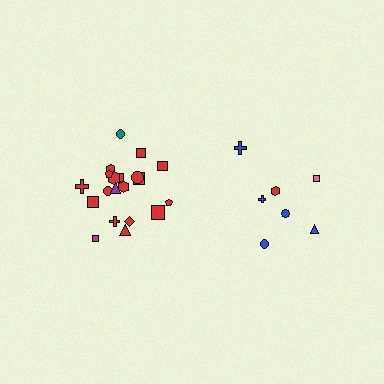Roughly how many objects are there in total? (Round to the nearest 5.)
Roughly 30 objects in total.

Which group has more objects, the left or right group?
The left group.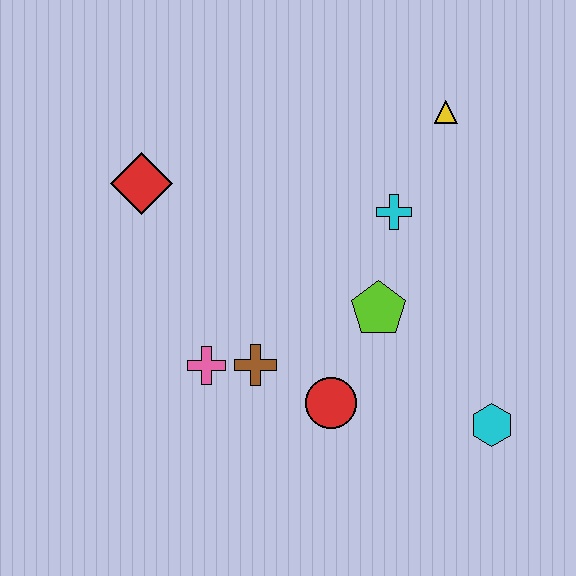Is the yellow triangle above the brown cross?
Yes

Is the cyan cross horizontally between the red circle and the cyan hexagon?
Yes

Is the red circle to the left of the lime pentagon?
Yes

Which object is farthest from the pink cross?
The yellow triangle is farthest from the pink cross.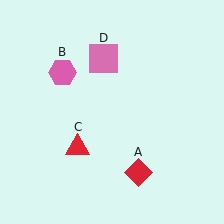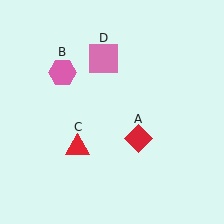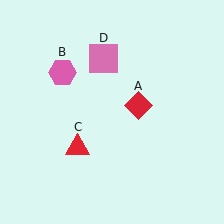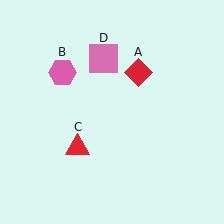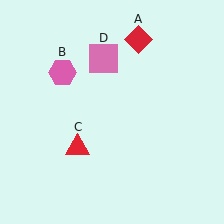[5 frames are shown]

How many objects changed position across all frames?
1 object changed position: red diamond (object A).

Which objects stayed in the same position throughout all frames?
Pink hexagon (object B) and red triangle (object C) and pink square (object D) remained stationary.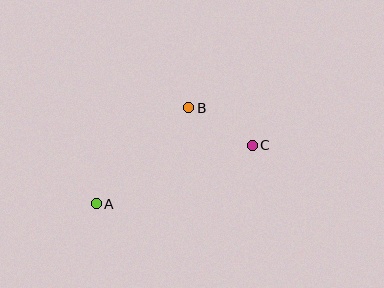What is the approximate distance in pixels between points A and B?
The distance between A and B is approximately 133 pixels.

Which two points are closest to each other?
Points B and C are closest to each other.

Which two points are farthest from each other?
Points A and C are farthest from each other.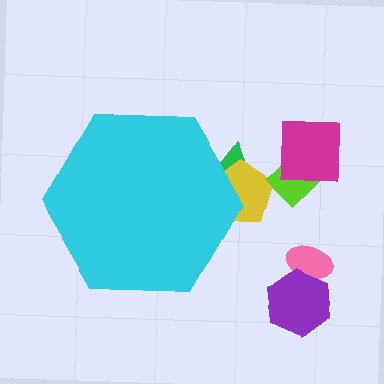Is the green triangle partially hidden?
Yes, the green triangle is partially hidden behind the cyan hexagon.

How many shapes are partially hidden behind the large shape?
2 shapes are partially hidden.